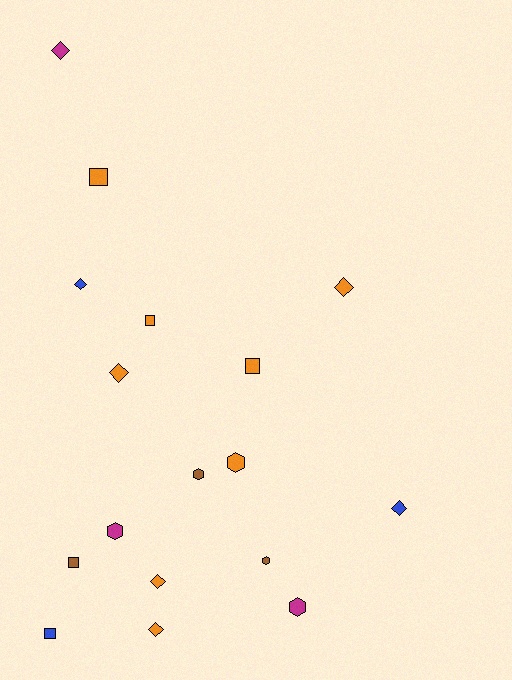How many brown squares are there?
There is 1 brown square.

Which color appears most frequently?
Orange, with 8 objects.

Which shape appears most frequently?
Diamond, with 7 objects.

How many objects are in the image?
There are 17 objects.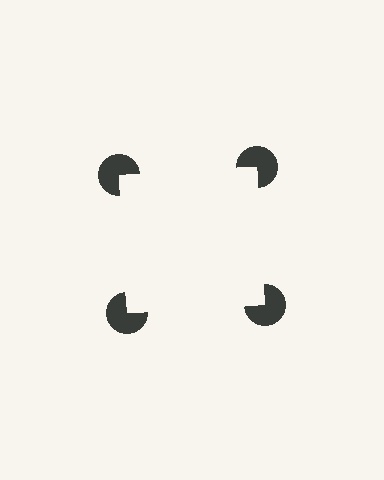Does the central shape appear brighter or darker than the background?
It typically appears slightly brighter than the background, even though no actual brightness change is drawn.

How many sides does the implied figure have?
4 sides.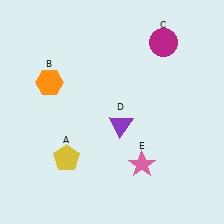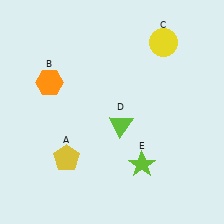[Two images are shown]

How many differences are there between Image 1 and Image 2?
There are 3 differences between the two images.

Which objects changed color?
C changed from magenta to yellow. D changed from purple to lime. E changed from pink to lime.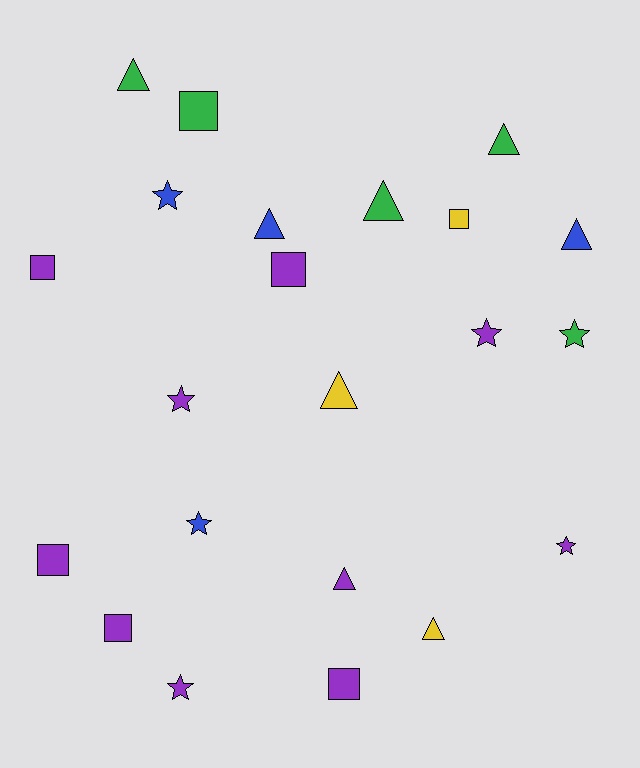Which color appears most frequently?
Purple, with 10 objects.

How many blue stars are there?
There are 2 blue stars.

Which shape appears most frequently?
Triangle, with 8 objects.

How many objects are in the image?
There are 22 objects.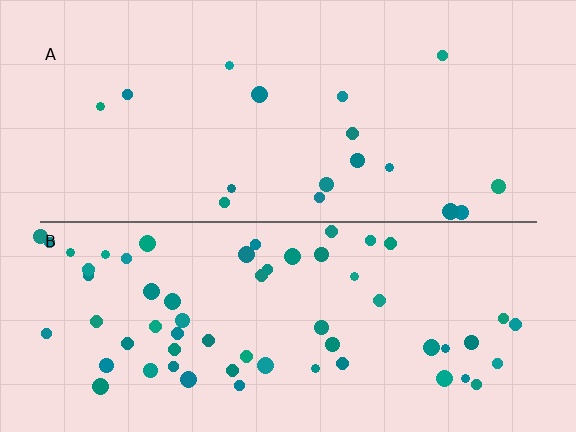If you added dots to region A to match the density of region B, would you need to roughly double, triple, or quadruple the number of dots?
Approximately triple.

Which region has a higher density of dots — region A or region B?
B (the bottom).